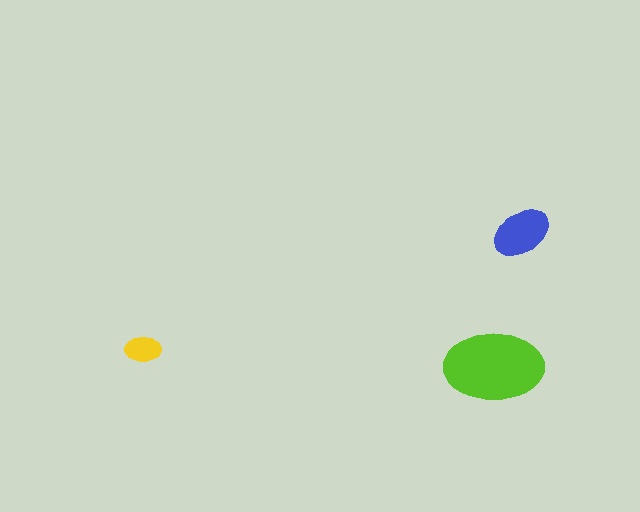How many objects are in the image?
There are 3 objects in the image.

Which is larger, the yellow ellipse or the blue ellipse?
The blue one.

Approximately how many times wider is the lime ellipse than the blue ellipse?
About 1.5 times wider.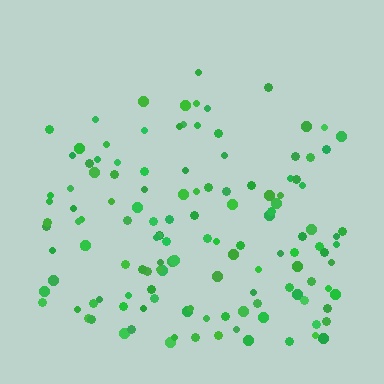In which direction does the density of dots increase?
From top to bottom, with the bottom side densest.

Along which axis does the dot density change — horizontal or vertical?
Vertical.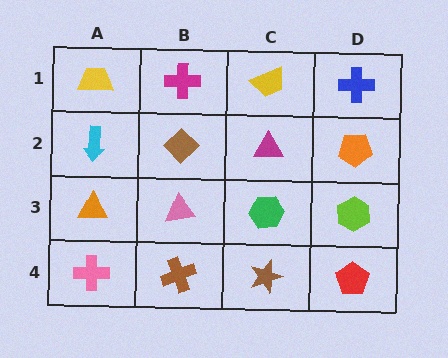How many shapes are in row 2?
4 shapes.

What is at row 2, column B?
A brown diamond.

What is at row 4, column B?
A brown cross.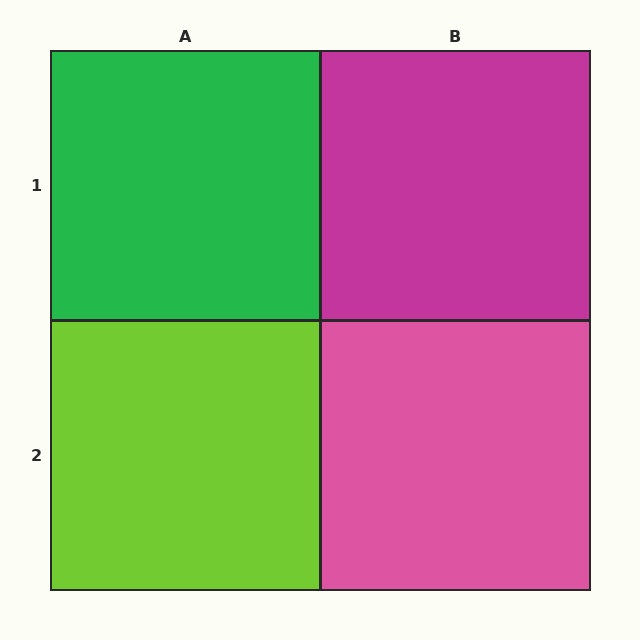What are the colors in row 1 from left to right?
Green, magenta.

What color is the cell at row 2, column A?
Lime.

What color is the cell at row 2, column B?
Pink.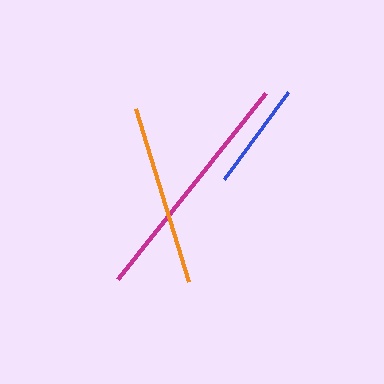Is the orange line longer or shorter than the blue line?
The orange line is longer than the blue line.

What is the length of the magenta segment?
The magenta segment is approximately 238 pixels long.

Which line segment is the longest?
The magenta line is the longest at approximately 238 pixels.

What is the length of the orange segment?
The orange segment is approximately 181 pixels long.